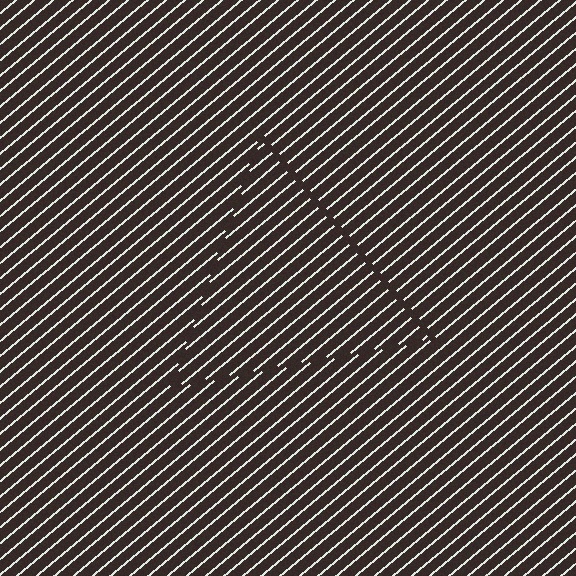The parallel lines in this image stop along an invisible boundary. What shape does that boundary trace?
An illusory triangle. The interior of the shape contains the same grating, shifted by half a period — the contour is defined by the phase discontinuity where line-ends from the inner and outer gratings abut.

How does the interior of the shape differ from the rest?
The interior of the shape contains the same grating, shifted by half a period — the contour is defined by the phase discontinuity where line-ends from the inner and outer gratings abut.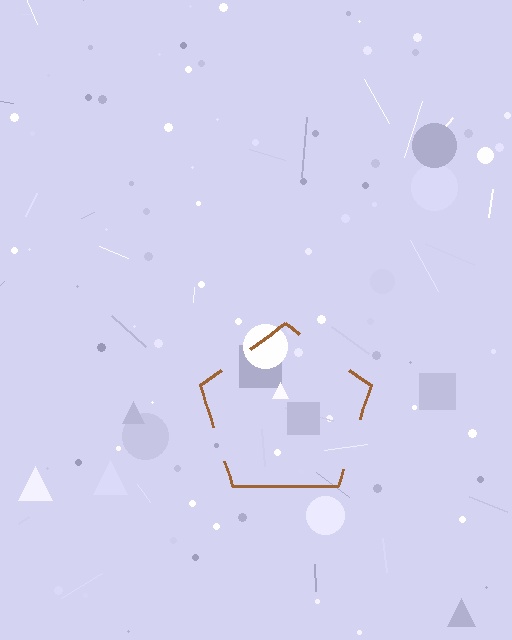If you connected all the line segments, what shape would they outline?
They would outline a pentagon.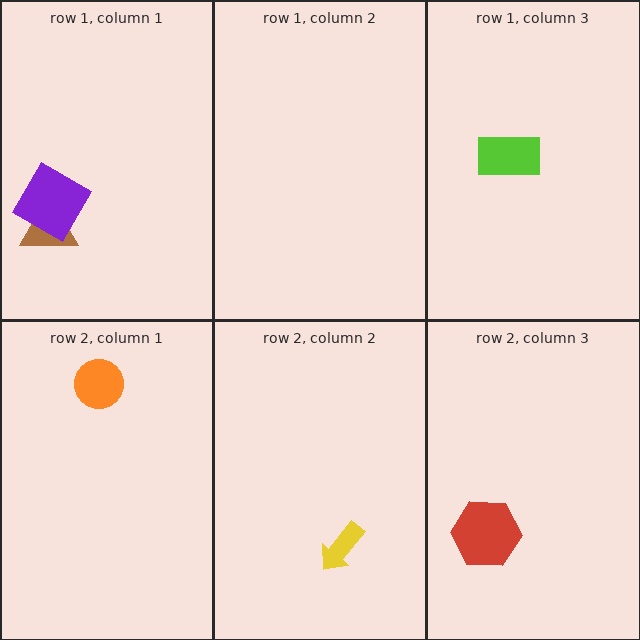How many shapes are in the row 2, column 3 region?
1.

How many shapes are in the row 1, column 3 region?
1.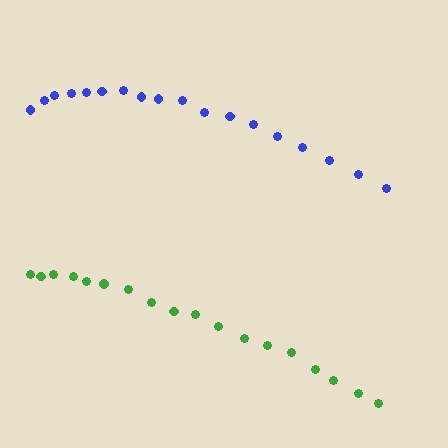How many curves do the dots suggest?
There are 2 distinct paths.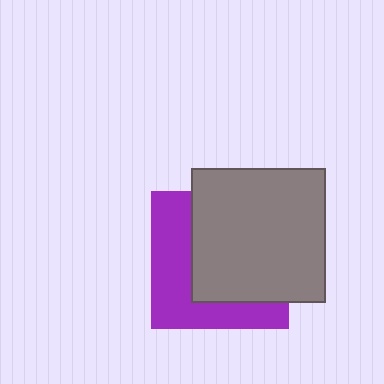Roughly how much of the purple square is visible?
A small part of it is visible (roughly 42%).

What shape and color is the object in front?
The object in front is a gray rectangle.